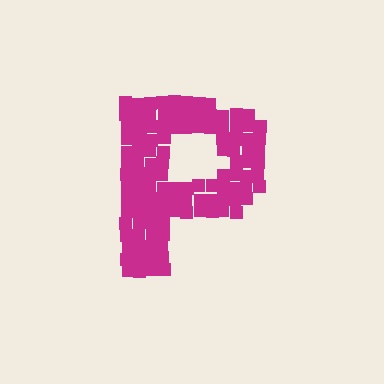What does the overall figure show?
The overall figure shows the letter P.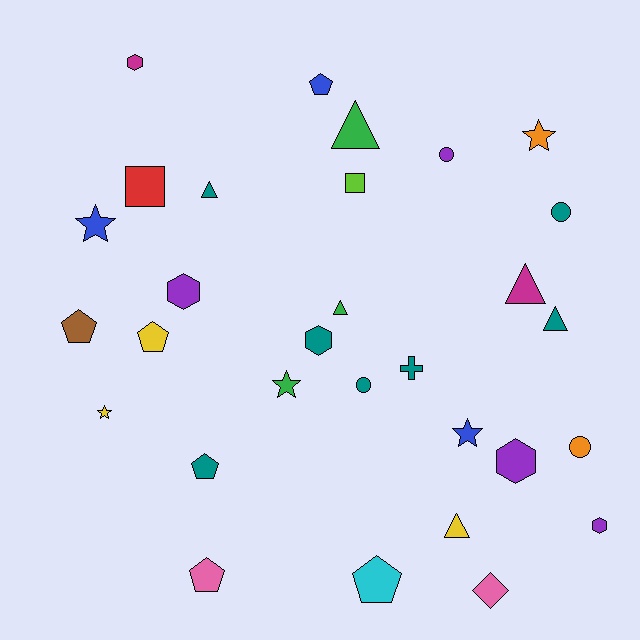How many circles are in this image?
There are 4 circles.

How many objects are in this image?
There are 30 objects.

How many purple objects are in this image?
There are 4 purple objects.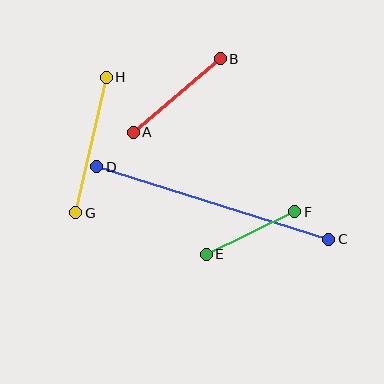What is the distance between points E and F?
The distance is approximately 98 pixels.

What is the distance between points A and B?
The distance is approximately 114 pixels.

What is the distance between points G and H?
The distance is approximately 139 pixels.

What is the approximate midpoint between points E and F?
The midpoint is at approximately (250, 233) pixels.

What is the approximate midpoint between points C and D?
The midpoint is at approximately (213, 203) pixels.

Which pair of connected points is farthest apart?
Points C and D are farthest apart.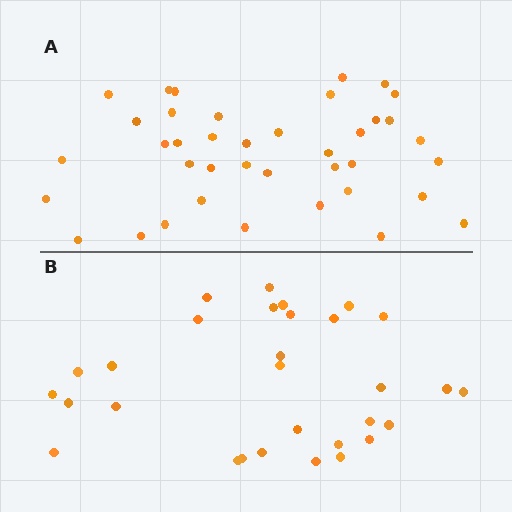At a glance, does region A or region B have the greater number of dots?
Region A (the top region) has more dots.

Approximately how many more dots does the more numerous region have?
Region A has roughly 8 or so more dots than region B.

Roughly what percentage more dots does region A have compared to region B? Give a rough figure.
About 30% more.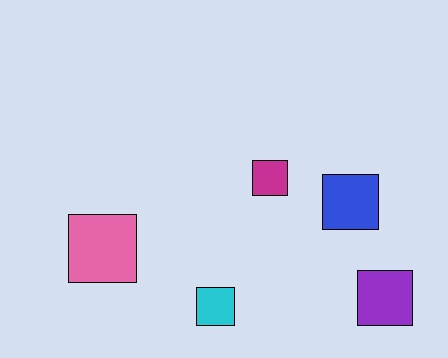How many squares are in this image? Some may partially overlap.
There are 5 squares.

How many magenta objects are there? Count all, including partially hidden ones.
There is 1 magenta object.